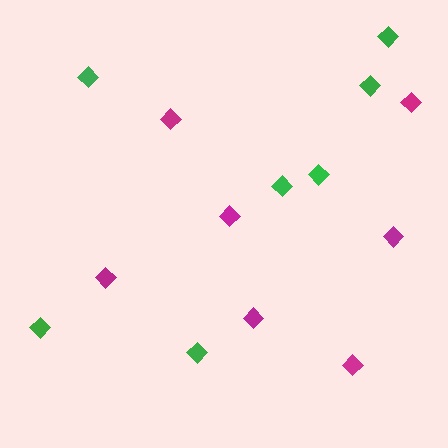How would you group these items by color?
There are 2 groups: one group of magenta diamonds (7) and one group of green diamonds (7).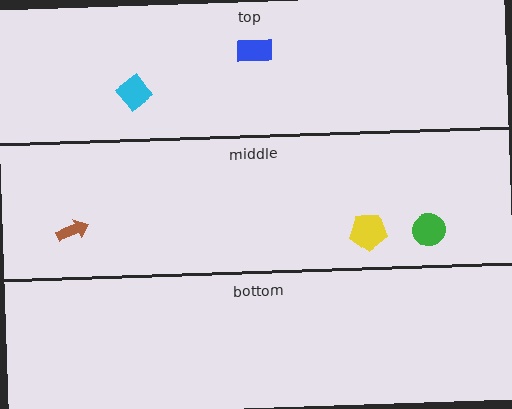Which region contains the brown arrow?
The middle region.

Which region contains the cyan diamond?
The top region.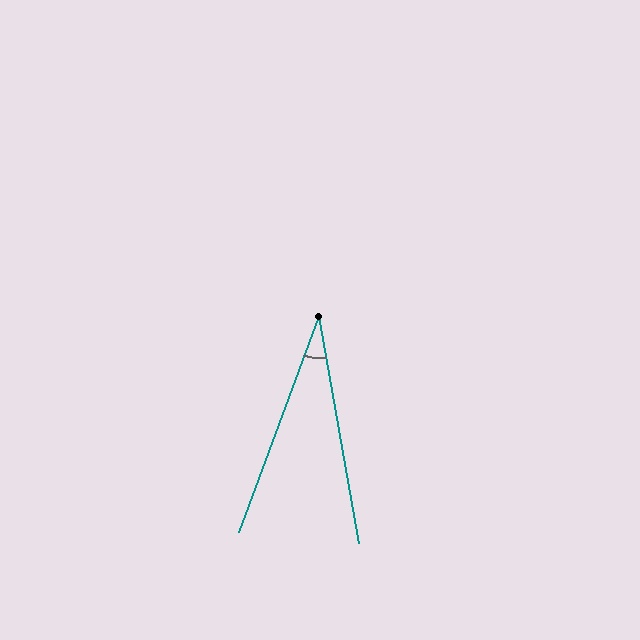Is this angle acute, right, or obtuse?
It is acute.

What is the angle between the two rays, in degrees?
Approximately 30 degrees.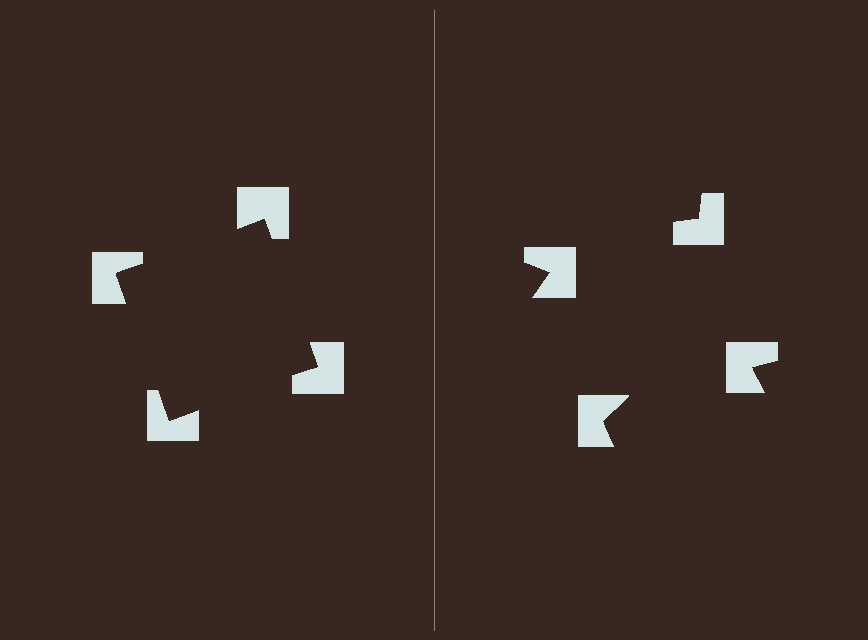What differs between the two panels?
The notched squares are positioned identically on both sides; only the wedge orientations differ. On the left they align to a square; on the right they are misaligned.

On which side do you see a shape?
An illusory square appears on the left side. On the right side the wedge cuts are rotated, so no coherent shape forms.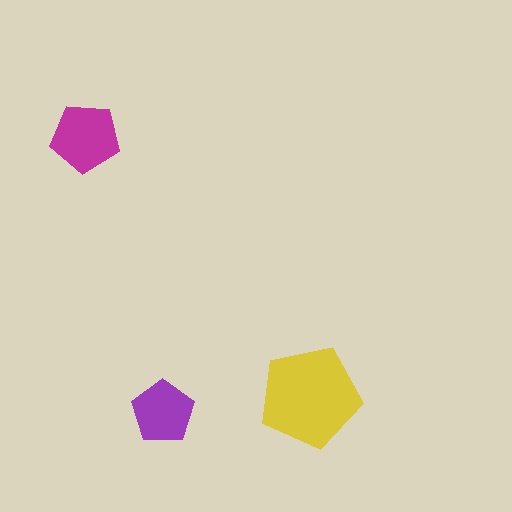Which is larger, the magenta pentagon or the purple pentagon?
The magenta one.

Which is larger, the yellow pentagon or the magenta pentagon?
The yellow one.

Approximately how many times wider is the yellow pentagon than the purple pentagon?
About 1.5 times wider.